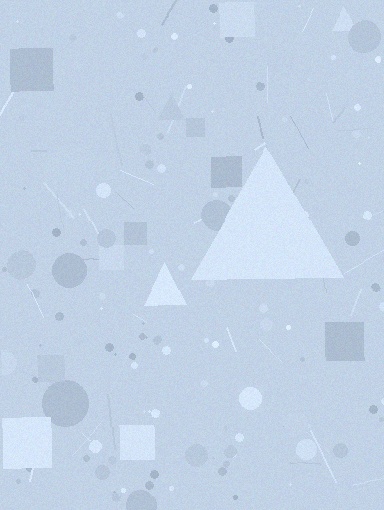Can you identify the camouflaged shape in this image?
The camouflaged shape is a triangle.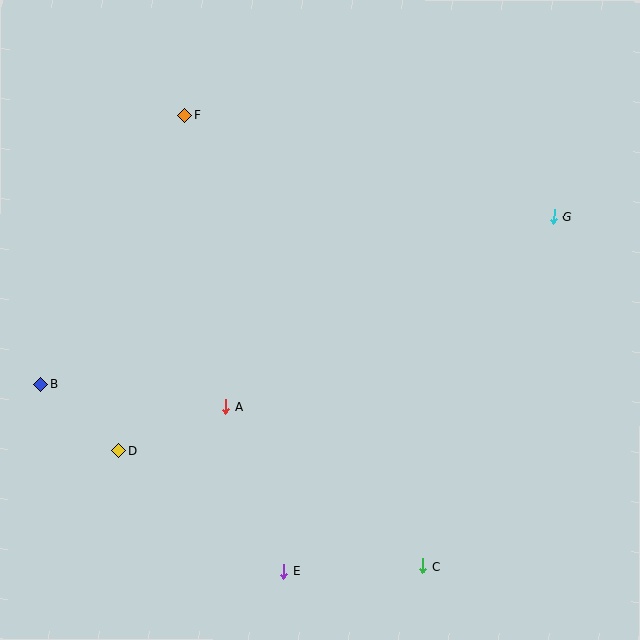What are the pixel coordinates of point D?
Point D is at (119, 451).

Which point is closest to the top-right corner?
Point G is closest to the top-right corner.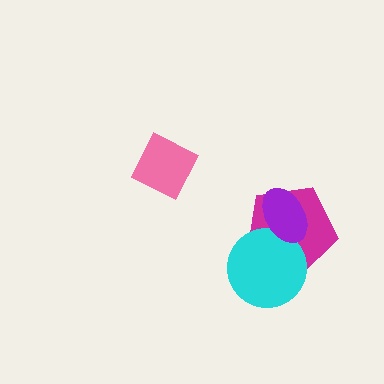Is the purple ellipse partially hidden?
No, no other shape covers it.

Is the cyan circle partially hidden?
Yes, it is partially covered by another shape.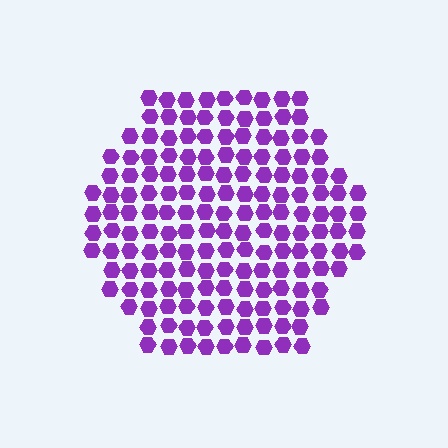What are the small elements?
The small elements are hexagons.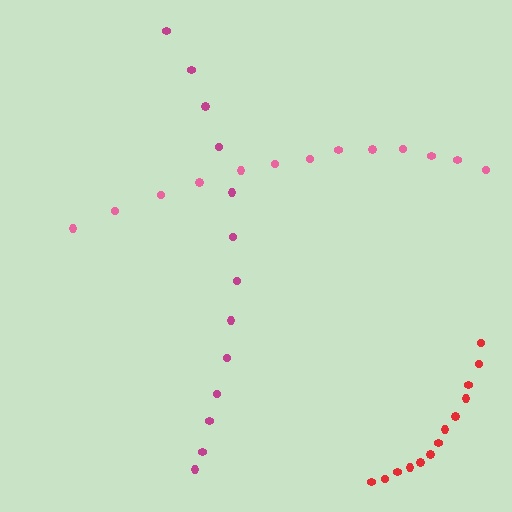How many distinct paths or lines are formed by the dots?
There are 3 distinct paths.